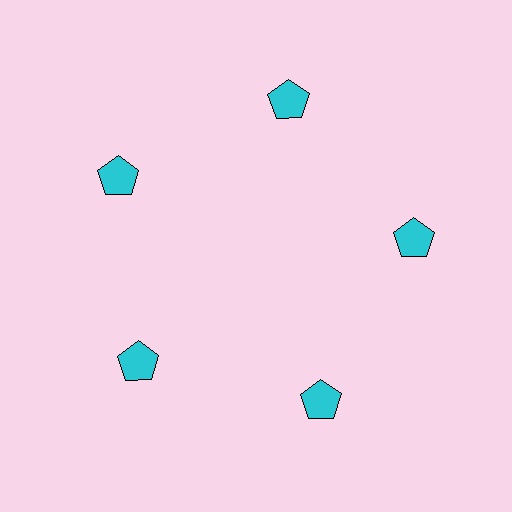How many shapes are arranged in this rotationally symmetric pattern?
There are 5 shapes, arranged in 5 groups of 1.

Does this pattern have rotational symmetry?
Yes, this pattern has 5-fold rotational symmetry. It looks the same after rotating 72 degrees around the center.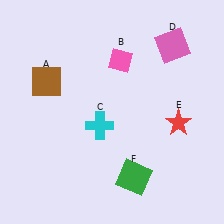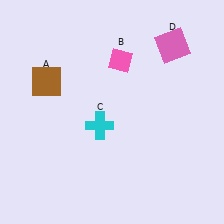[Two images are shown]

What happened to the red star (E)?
The red star (E) was removed in Image 2. It was in the bottom-right area of Image 1.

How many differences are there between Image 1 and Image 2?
There are 2 differences between the two images.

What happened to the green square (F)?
The green square (F) was removed in Image 2. It was in the bottom-right area of Image 1.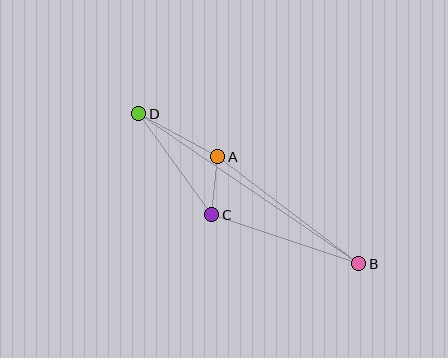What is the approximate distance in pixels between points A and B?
The distance between A and B is approximately 177 pixels.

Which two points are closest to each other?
Points A and C are closest to each other.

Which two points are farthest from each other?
Points B and D are farthest from each other.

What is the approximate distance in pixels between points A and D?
The distance between A and D is approximately 90 pixels.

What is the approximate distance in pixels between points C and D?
The distance between C and D is approximately 124 pixels.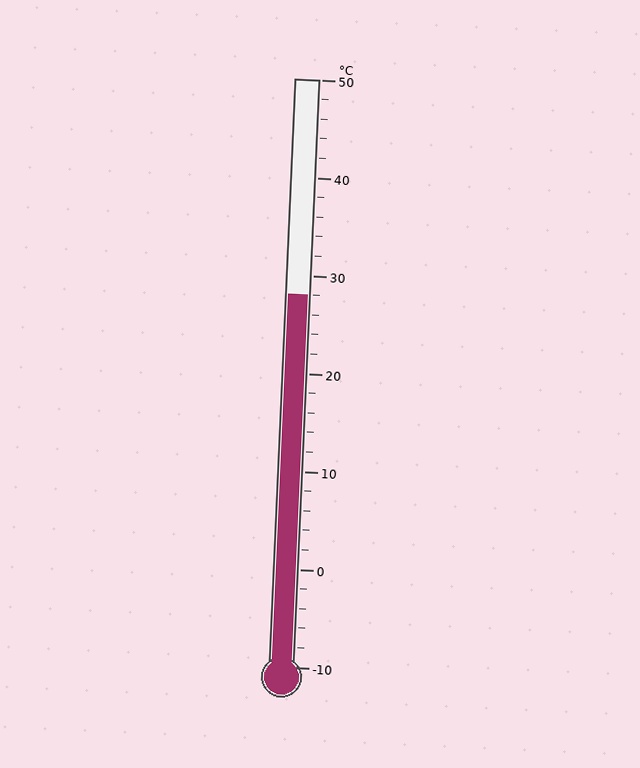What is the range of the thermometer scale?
The thermometer scale ranges from -10°C to 50°C.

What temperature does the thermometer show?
The thermometer shows approximately 28°C.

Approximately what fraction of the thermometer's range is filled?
The thermometer is filled to approximately 65% of its range.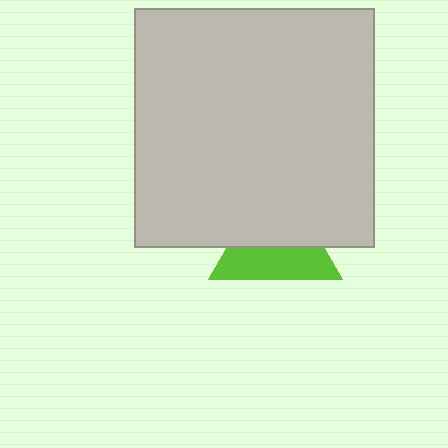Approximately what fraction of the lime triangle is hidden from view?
Roughly 52% of the lime triangle is hidden behind the light gray square.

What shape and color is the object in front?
The object in front is a light gray square.